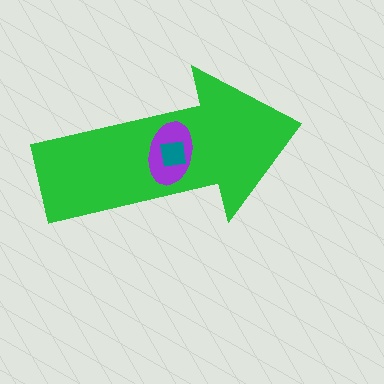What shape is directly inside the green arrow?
The purple ellipse.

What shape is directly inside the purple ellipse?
The teal square.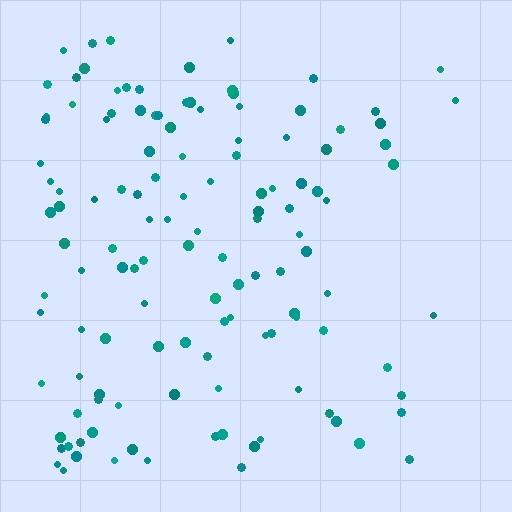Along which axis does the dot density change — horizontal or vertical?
Horizontal.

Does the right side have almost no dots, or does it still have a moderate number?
Still a moderate number, just noticeably fewer than the left.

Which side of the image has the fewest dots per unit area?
The right.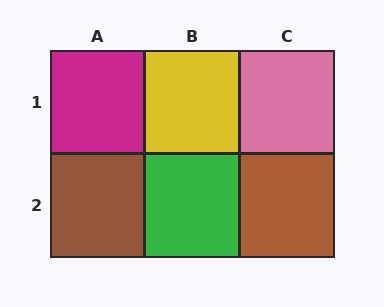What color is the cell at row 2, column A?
Brown.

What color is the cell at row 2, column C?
Brown.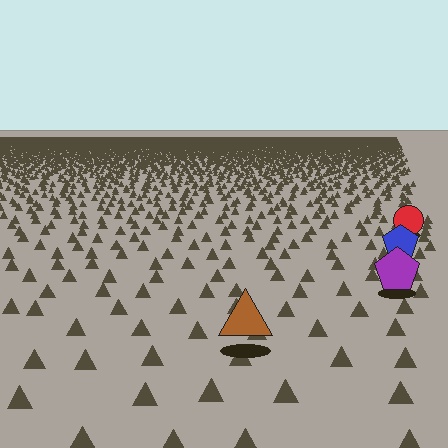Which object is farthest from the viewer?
The red circle is farthest from the viewer. It appears smaller and the ground texture around it is denser.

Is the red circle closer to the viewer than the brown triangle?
No. The brown triangle is closer — you can tell from the texture gradient: the ground texture is coarser near it.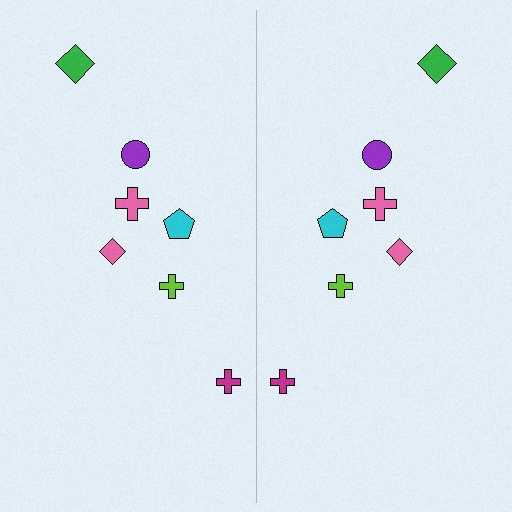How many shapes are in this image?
There are 14 shapes in this image.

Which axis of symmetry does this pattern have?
The pattern has a vertical axis of symmetry running through the center of the image.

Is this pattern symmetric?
Yes, this pattern has bilateral (reflection) symmetry.